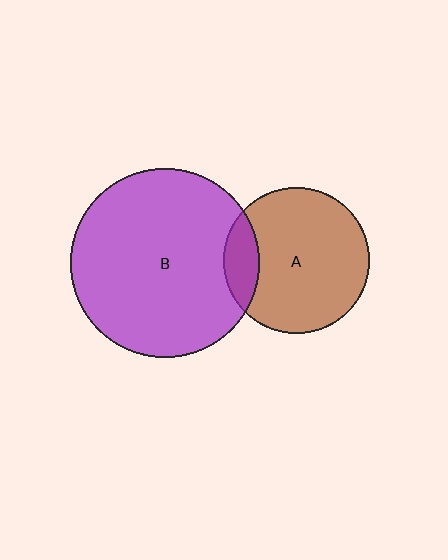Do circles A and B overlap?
Yes.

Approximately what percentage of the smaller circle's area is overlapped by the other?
Approximately 15%.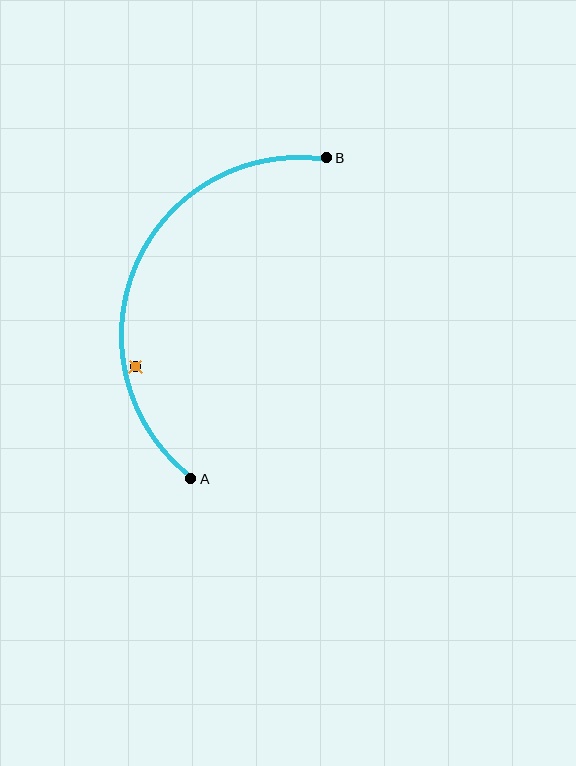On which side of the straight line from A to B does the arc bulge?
The arc bulges to the left of the straight line connecting A and B.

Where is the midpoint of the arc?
The arc midpoint is the point on the curve farthest from the straight line joining A and B. It sits to the left of that line.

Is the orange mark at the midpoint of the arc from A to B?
No — the orange mark does not lie on the arc at all. It sits slightly inside the curve.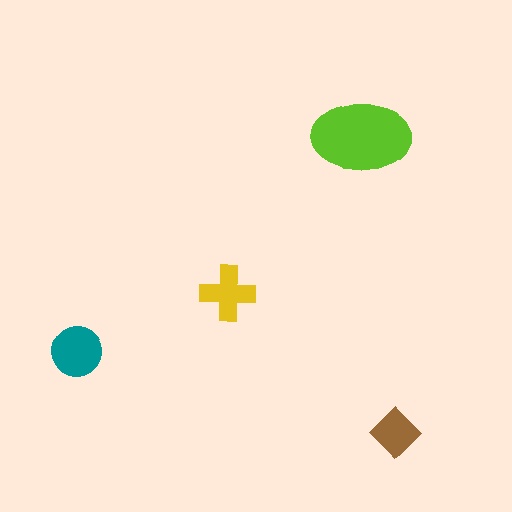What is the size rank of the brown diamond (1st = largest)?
4th.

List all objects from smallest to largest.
The brown diamond, the yellow cross, the teal circle, the lime ellipse.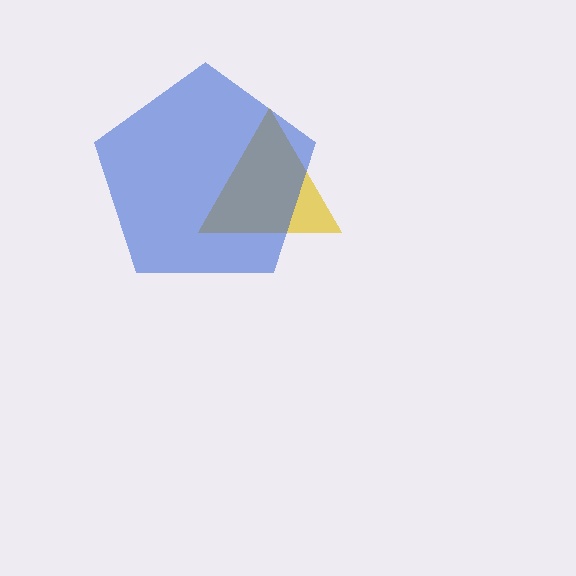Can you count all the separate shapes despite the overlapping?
Yes, there are 2 separate shapes.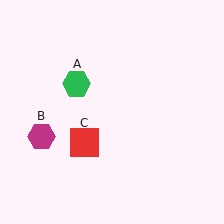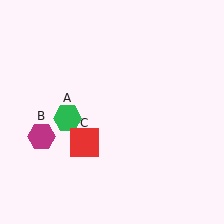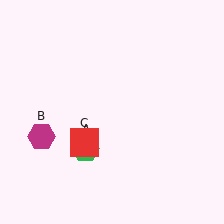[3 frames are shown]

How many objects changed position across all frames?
1 object changed position: green hexagon (object A).